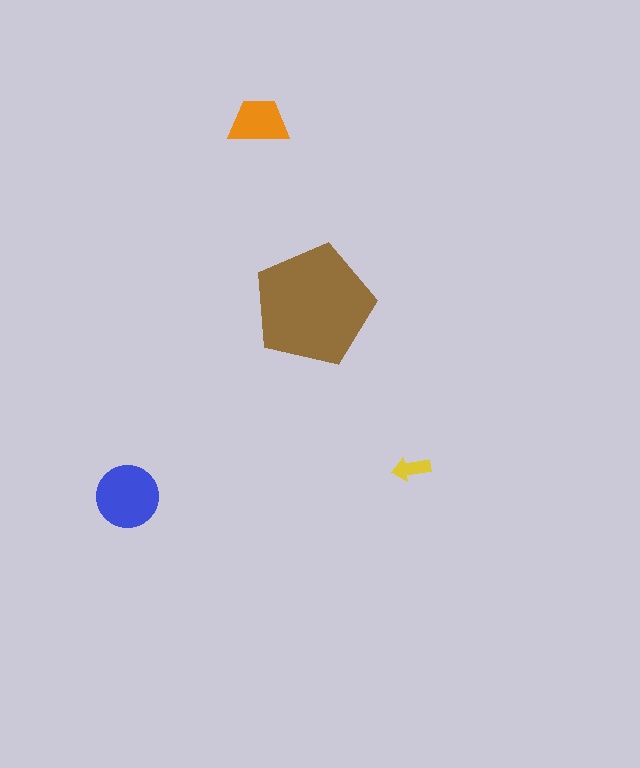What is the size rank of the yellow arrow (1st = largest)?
4th.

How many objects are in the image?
There are 4 objects in the image.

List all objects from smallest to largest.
The yellow arrow, the orange trapezoid, the blue circle, the brown pentagon.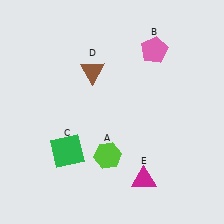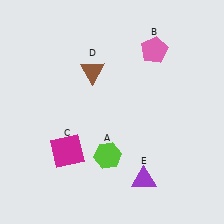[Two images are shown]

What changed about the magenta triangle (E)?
In Image 1, E is magenta. In Image 2, it changed to purple.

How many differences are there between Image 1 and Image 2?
There are 2 differences between the two images.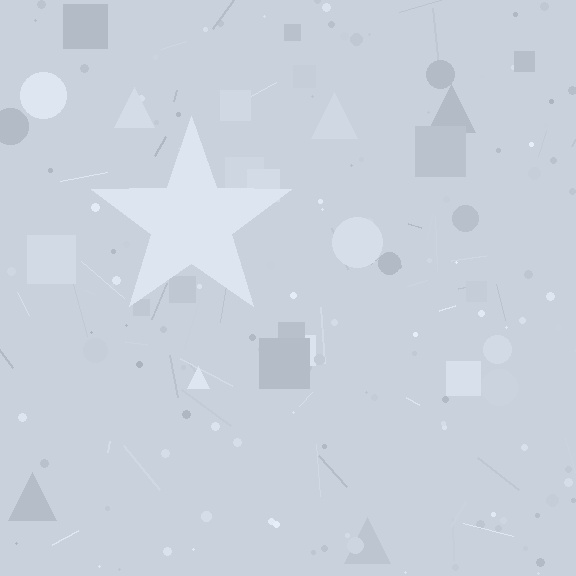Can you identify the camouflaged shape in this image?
The camouflaged shape is a star.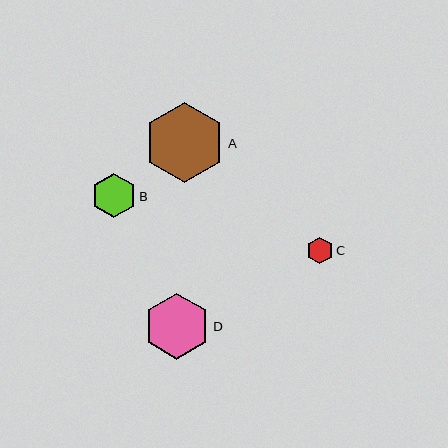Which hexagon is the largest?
Hexagon A is the largest with a size of approximately 81 pixels.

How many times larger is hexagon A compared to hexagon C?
Hexagon A is approximately 3.1 times the size of hexagon C.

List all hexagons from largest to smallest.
From largest to smallest: A, D, B, C.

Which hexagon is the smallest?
Hexagon C is the smallest with a size of approximately 26 pixels.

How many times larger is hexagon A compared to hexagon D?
Hexagon A is approximately 1.2 times the size of hexagon D.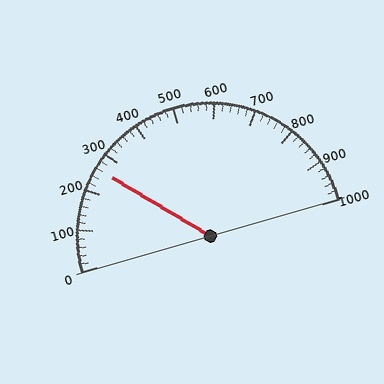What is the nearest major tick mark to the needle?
The nearest major tick mark is 300.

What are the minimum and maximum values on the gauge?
The gauge ranges from 0 to 1000.